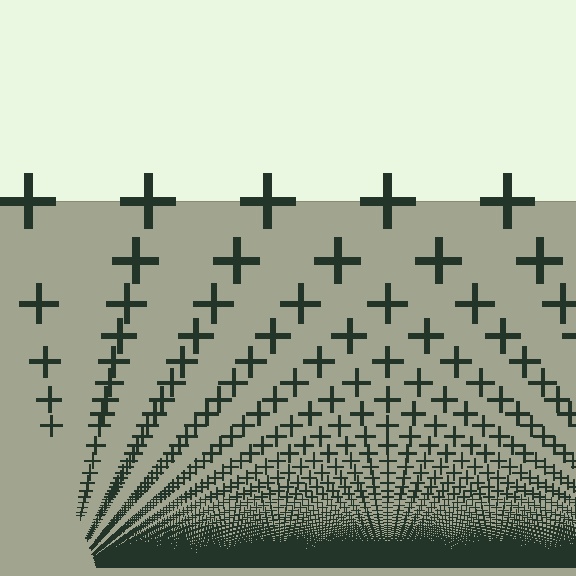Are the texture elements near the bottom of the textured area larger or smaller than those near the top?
Smaller. The gradient is inverted — elements near the bottom are smaller and denser.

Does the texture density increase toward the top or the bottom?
Density increases toward the bottom.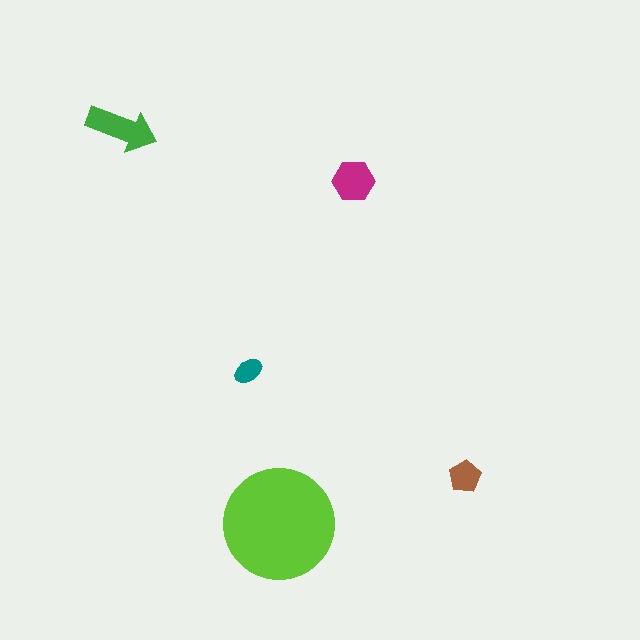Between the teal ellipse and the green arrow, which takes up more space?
The green arrow.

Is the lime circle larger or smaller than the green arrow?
Larger.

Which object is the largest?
The lime circle.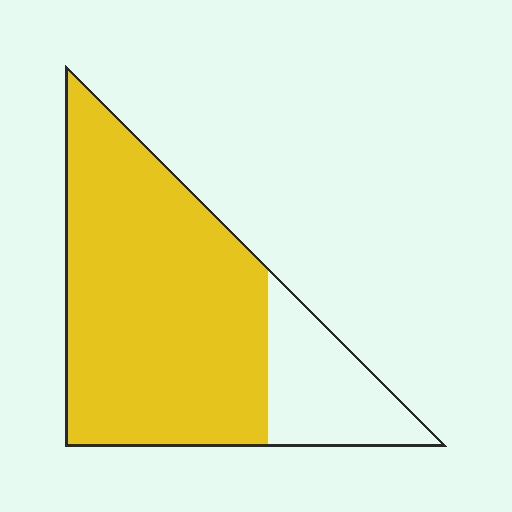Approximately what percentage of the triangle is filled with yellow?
Approximately 80%.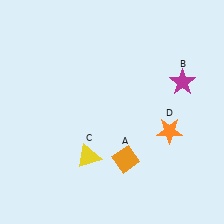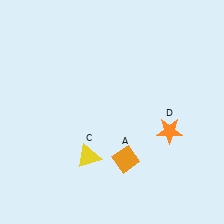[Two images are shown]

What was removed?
The magenta star (B) was removed in Image 2.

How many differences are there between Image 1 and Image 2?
There is 1 difference between the two images.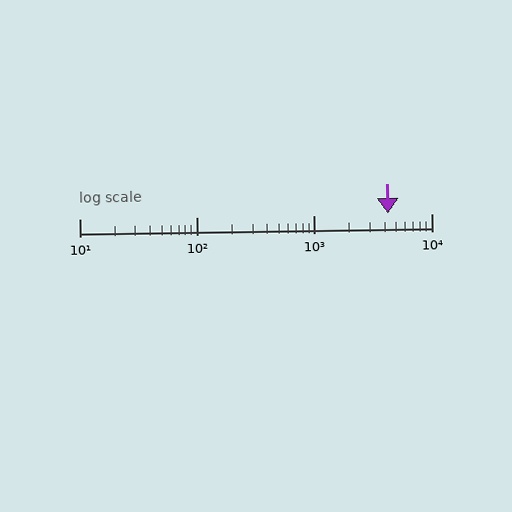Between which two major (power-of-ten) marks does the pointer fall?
The pointer is between 1000 and 10000.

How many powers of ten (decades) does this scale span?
The scale spans 3 decades, from 10 to 10000.